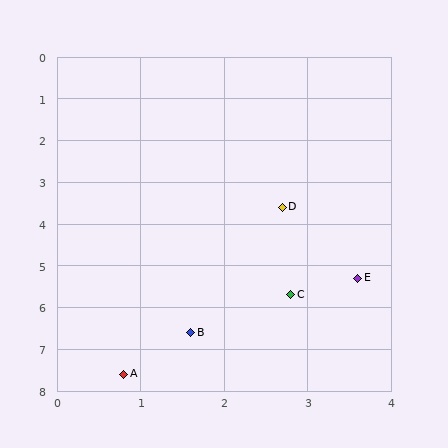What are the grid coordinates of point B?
Point B is at approximately (1.6, 6.6).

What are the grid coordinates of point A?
Point A is at approximately (0.8, 7.6).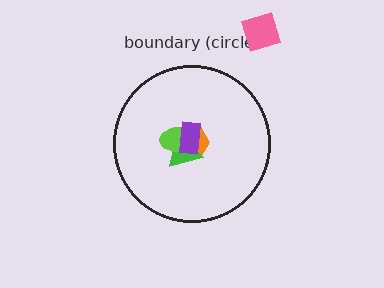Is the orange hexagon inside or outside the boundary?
Inside.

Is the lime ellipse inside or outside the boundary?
Inside.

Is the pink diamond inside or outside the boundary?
Outside.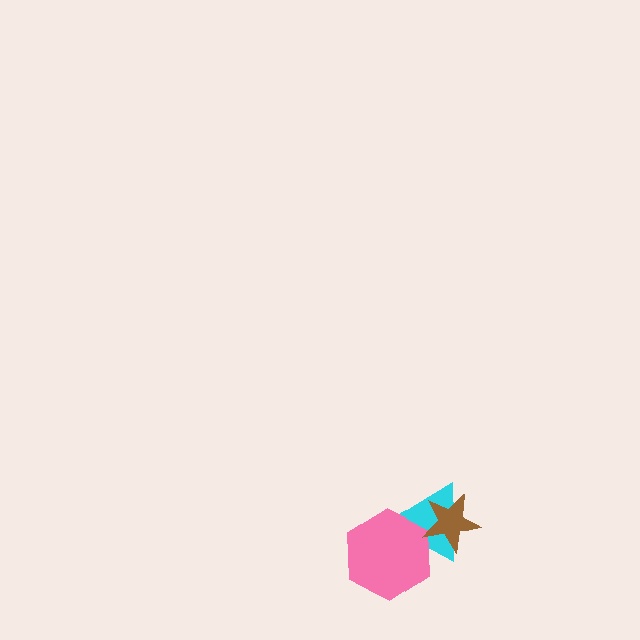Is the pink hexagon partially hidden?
Yes, it is partially covered by another shape.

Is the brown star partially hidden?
No, no other shape covers it.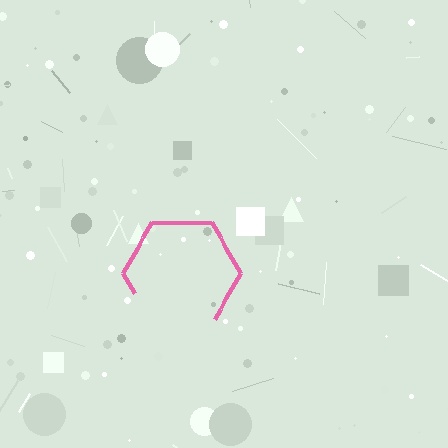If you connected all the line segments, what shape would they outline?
They would outline a hexagon.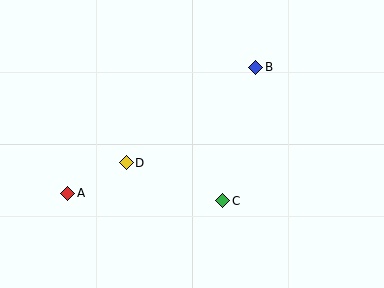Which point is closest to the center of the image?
Point C at (223, 201) is closest to the center.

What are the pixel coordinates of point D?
Point D is at (126, 163).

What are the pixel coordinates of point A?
Point A is at (68, 193).